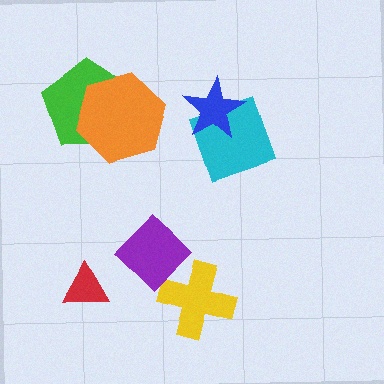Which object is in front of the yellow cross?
The purple diamond is in front of the yellow cross.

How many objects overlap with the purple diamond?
1 object overlaps with the purple diamond.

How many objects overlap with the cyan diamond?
1 object overlaps with the cyan diamond.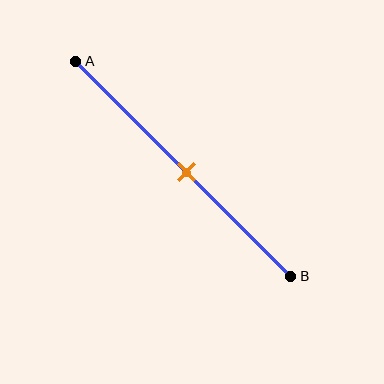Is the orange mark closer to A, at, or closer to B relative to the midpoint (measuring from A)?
The orange mark is approximately at the midpoint of segment AB.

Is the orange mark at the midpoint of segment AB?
Yes, the mark is approximately at the midpoint.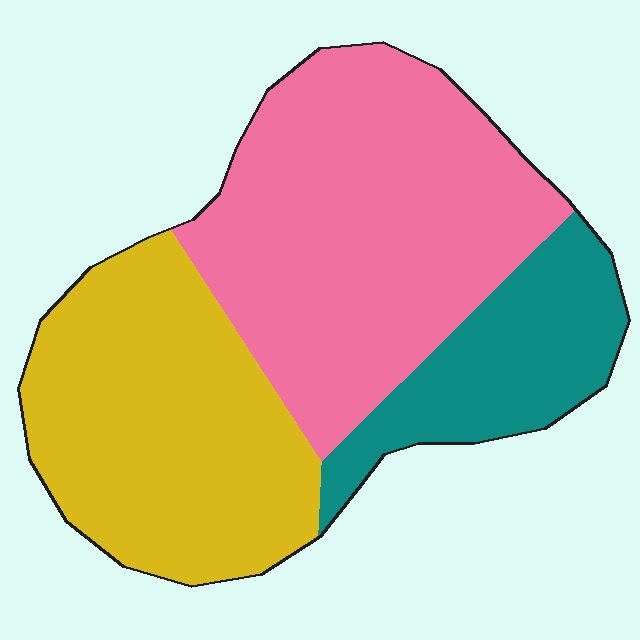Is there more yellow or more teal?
Yellow.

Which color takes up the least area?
Teal, at roughly 20%.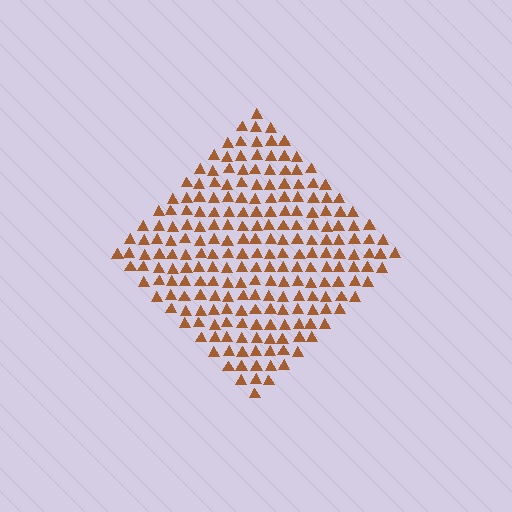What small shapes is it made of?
It is made of small triangles.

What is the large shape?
The large shape is a diamond.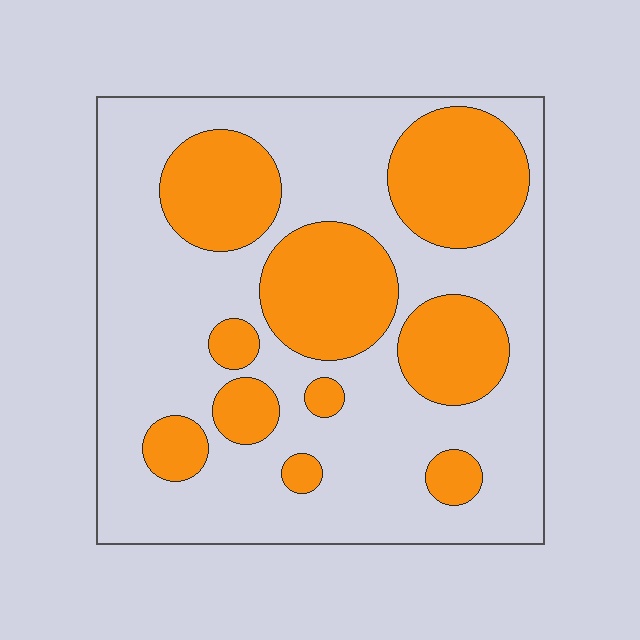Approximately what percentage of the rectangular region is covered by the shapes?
Approximately 35%.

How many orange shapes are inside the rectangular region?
10.